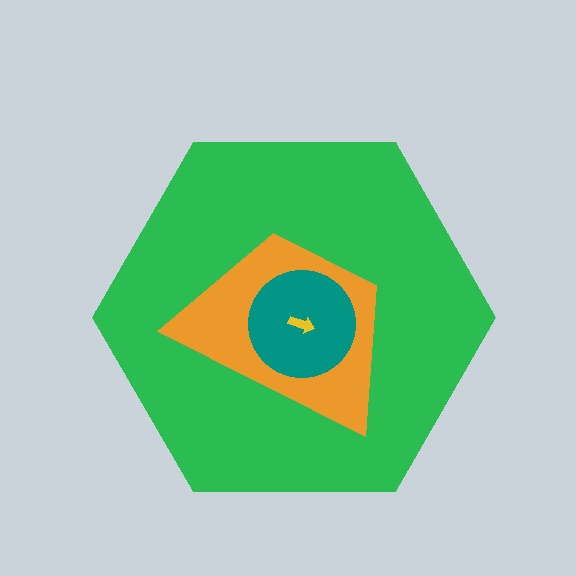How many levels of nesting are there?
4.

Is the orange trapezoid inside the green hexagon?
Yes.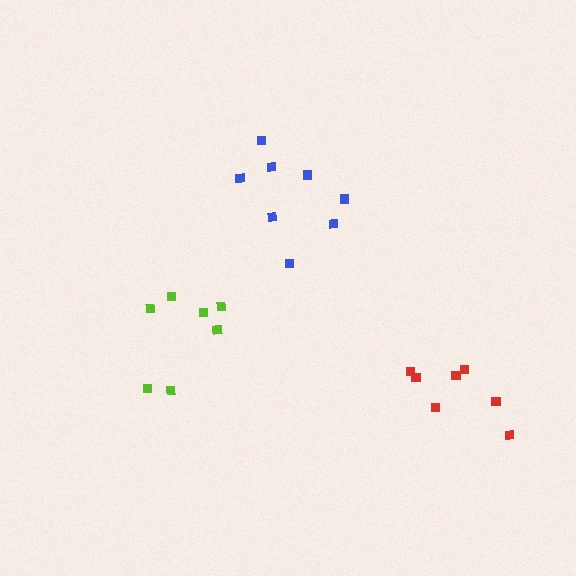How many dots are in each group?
Group 1: 8 dots, Group 2: 7 dots, Group 3: 7 dots (22 total).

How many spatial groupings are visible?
There are 3 spatial groupings.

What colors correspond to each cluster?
The clusters are colored: blue, lime, red.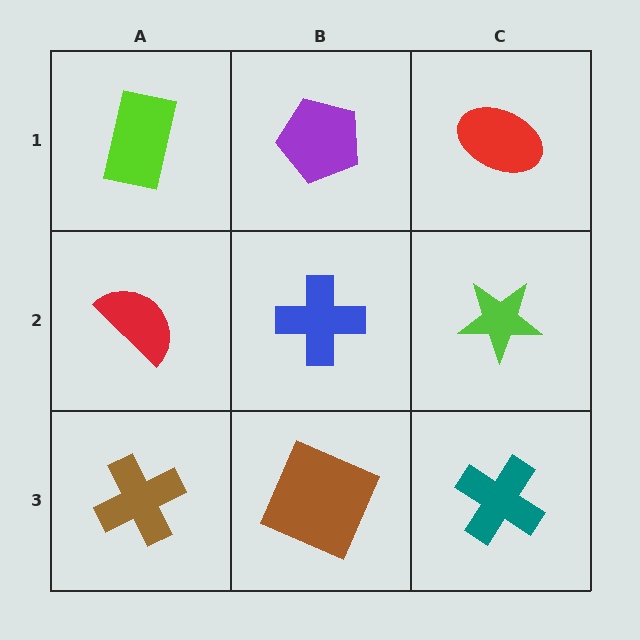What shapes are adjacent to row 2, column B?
A purple pentagon (row 1, column B), a brown square (row 3, column B), a red semicircle (row 2, column A), a lime star (row 2, column C).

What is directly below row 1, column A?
A red semicircle.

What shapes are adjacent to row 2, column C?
A red ellipse (row 1, column C), a teal cross (row 3, column C), a blue cross (row 2, column B).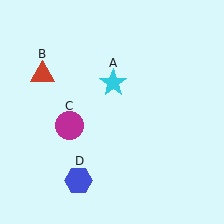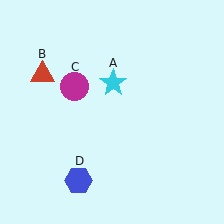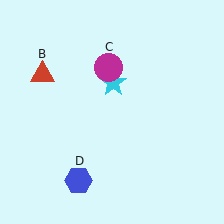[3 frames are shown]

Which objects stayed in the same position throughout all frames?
Cyan star (object A) and red triangle (object B) and blue hexagon (object D) remained stationary.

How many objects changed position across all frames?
1 object changed position: magenta circle (object C).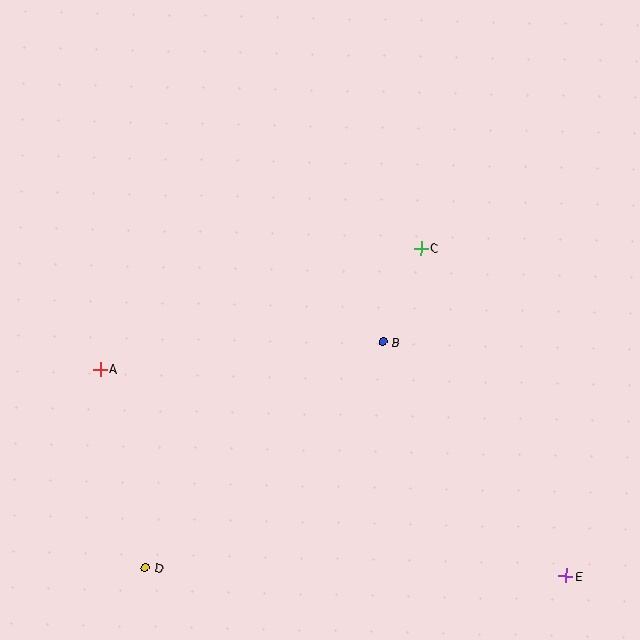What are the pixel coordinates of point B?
Point B is at (383, 342).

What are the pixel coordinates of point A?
Point A is at (100, 369).